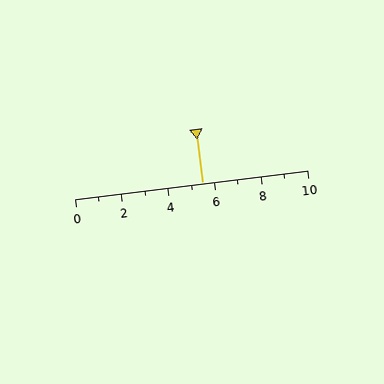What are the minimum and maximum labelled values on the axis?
The axis runs from 0 to 10.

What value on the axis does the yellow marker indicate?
The marker indicates approximately 5.5.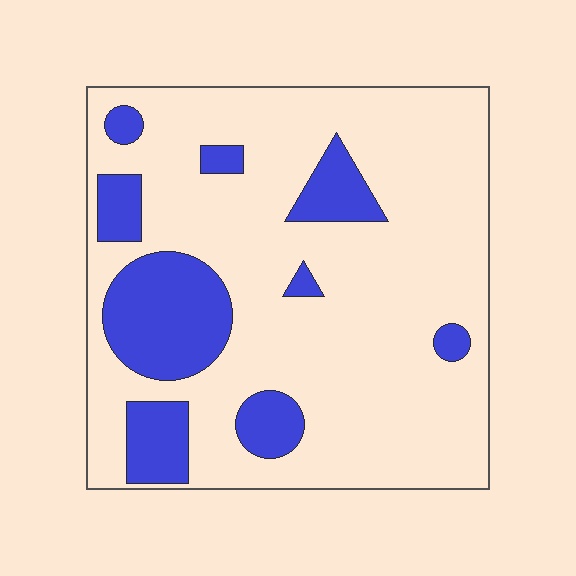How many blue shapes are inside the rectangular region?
9.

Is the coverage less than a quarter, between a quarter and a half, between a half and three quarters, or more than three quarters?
Less than a quarter.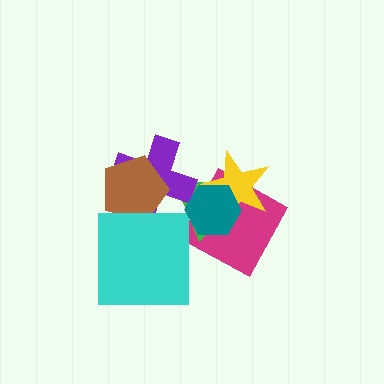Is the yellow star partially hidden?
Yes, it is partially covered by another shape.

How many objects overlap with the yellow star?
3 objects overlap with the yellow star.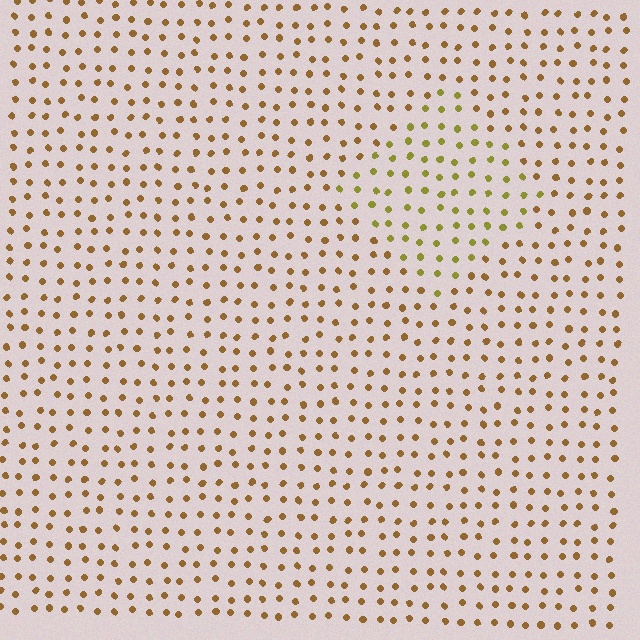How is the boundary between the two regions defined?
The boundary is defined purely by a slight shift in hue (about 30 degrees). Spacing, size, and orientation are identical on both sides.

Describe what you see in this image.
The image is filled with small brown elements in a uniform arrangement. A diamond-shaped region is visible where the elements are tinted to a slightly different hue, forming a subtle color boundary.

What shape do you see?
I see a diamond.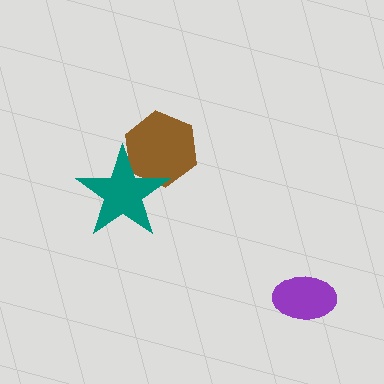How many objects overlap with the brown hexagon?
1 object overlaps with the brown hexagon.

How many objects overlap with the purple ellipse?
0 objects overlap with the purple ellipse.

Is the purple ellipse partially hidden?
No, no other shape covers it.